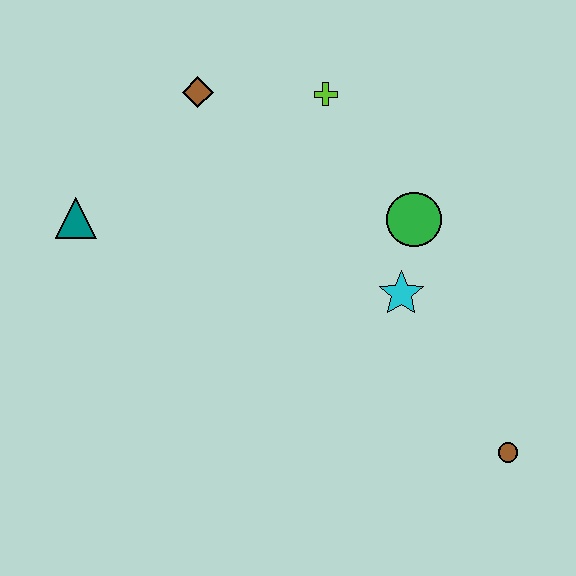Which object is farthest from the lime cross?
The brown circle is farthest from the lime cross.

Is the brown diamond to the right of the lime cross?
No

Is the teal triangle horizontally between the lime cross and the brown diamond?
No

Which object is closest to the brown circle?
The cyan star is closest to the brown circle.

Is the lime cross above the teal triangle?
Yes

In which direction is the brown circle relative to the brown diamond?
The brown circle is below the brown diamond.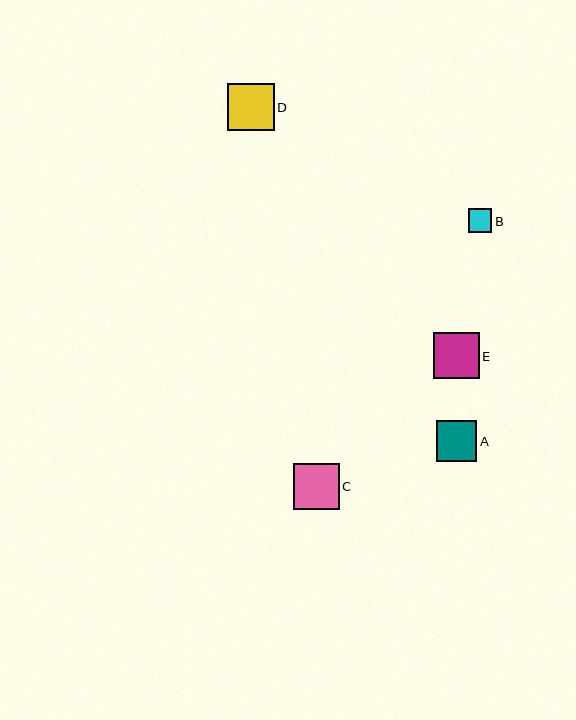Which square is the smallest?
Square B is the smallest with a size of approximately 24 pixels.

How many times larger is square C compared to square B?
Square C is approximately 1.9 times the size of square B.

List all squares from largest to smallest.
From largest to smallest: D, C, E, A, B.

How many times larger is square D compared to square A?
Square D is approximately 1.2 times the size of square A.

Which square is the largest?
Square D is the largest with a size of approximately 47 pixels.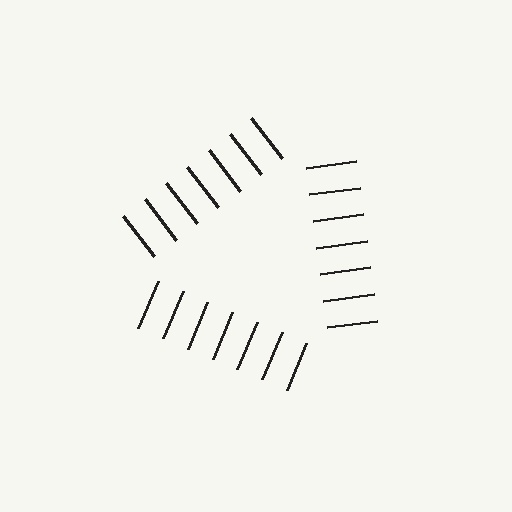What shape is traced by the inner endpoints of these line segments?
An illusory triangle — the line segments terminate on its edges but no continuous stroke is drawn.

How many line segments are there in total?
21 — 7 along each of the 3 edges.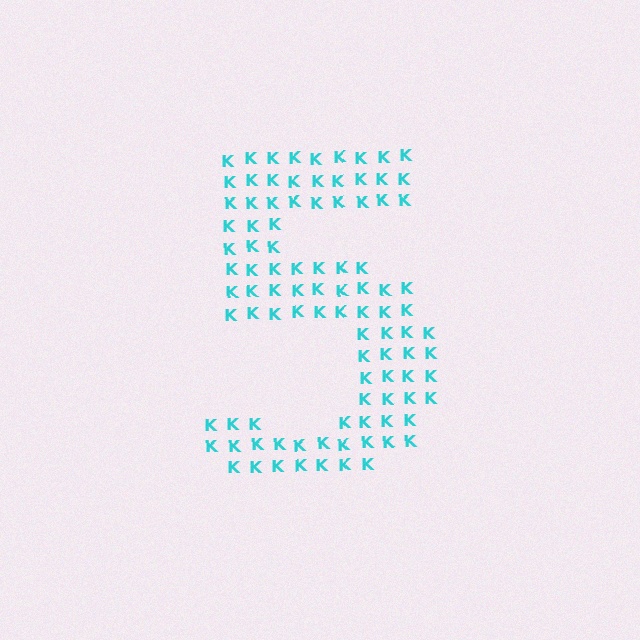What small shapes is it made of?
It is made of small letter K's.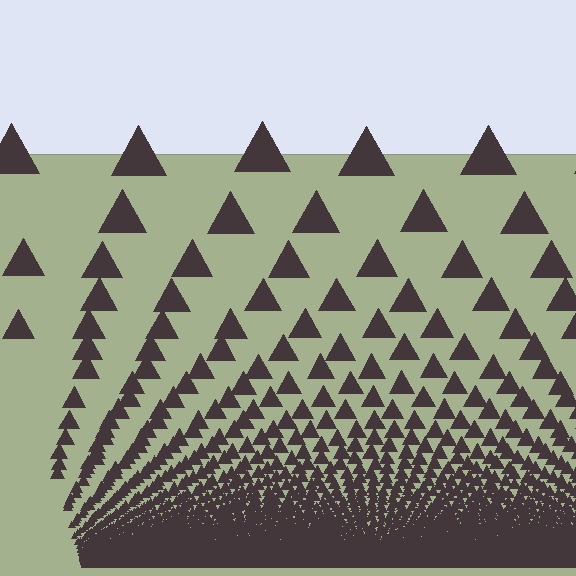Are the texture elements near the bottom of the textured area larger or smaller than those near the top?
Smaller. The gradient is inverted — elements near the bottom are smaller and denser.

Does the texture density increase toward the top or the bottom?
Density increases toward the bottom.